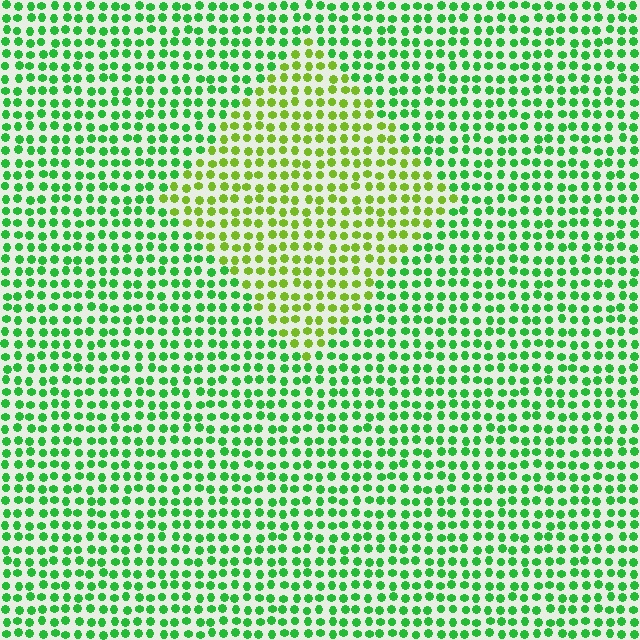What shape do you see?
I see a diamond.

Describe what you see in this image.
The image is filled with small green elements in a uniform arrangement. A diamond-shaped region is visible where the elements are tinted to a slightly different hue, forming a subtle color boundary.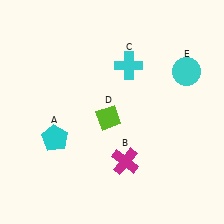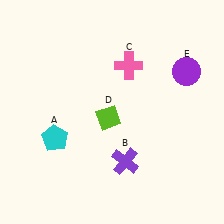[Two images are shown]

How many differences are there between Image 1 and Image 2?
There are 3 differences between the two images.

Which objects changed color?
B changed from magenta to purple. C changed from cyan to pink. E changed from cyan to purple.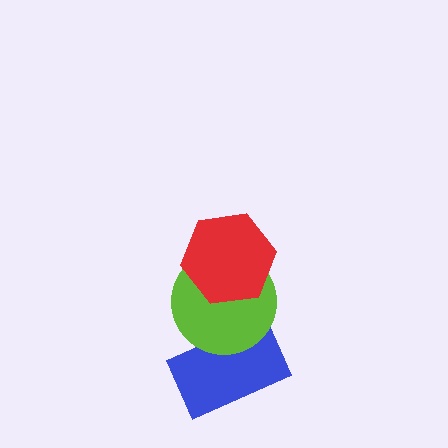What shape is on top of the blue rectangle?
The lime circle is on top of the blue rectangle.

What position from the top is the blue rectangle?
The blue rectangle is 3rd from the top.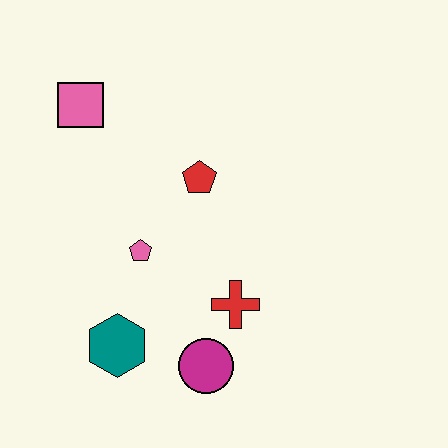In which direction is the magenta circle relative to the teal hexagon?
The magenta circle is to the right of the teal hexagon.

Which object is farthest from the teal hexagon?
The pink square is farthest from the teal hexagon.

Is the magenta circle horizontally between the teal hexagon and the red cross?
Yes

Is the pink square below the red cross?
No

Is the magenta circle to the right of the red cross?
No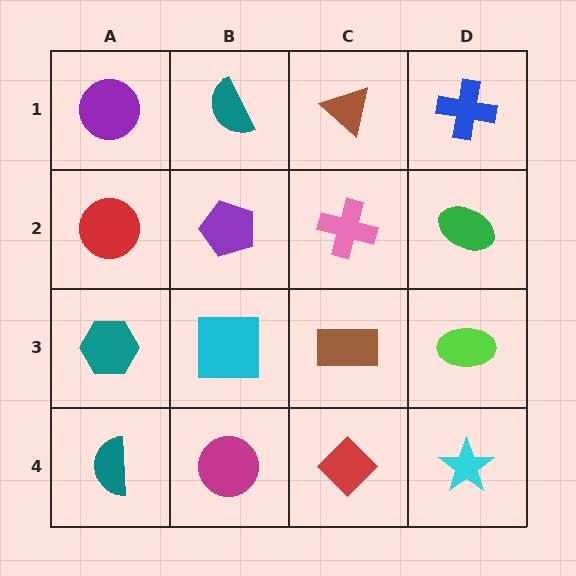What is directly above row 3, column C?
A pink cross.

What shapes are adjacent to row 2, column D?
A blue cross (row 1, column D), a lime ellipse (row 3, column D), a pink cross (row 2, column C).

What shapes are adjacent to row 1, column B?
A purple pentagon (row 2, column B), a purple circle (row 1, column A), a brown triangle (row 1, column C).